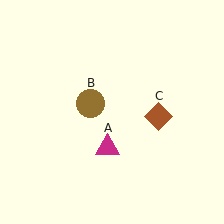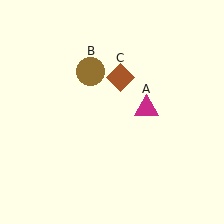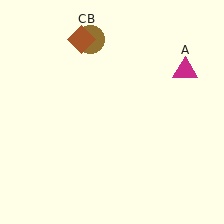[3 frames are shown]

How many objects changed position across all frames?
3 objects changed position: magenta triangle (object A), brown circle (object B), brown diamond (object C).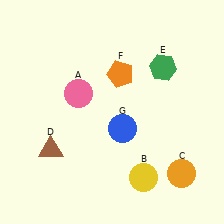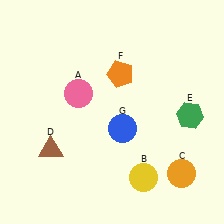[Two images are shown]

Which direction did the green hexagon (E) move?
The green hexagon (E) moved down.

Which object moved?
The green hexagon (E) moved down.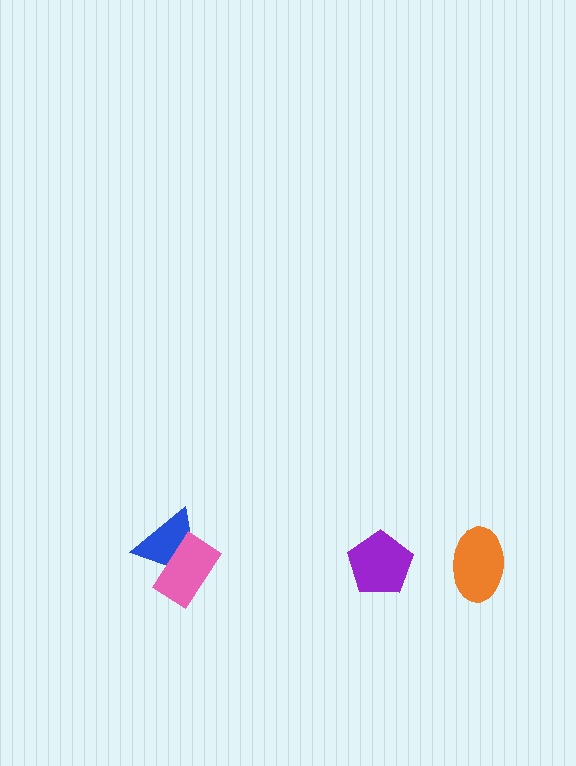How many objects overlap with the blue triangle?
1 object overlaps with the blue triangle.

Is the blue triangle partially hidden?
Yes, it is partially covered by another shape.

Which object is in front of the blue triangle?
The pink rectangle is in front of the blue triangle.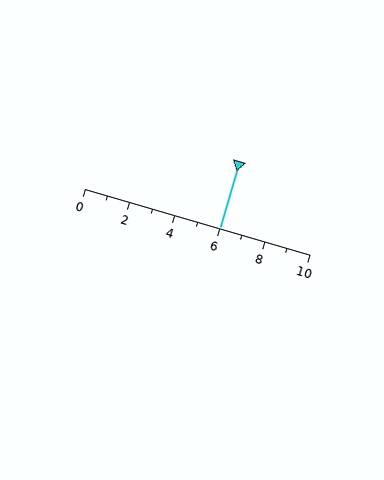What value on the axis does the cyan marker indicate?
The marker indicates approximately 6.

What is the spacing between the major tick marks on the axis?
The major ticks are spaced 2 apart.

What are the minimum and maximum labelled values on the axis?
The axis runs from 0 to 10.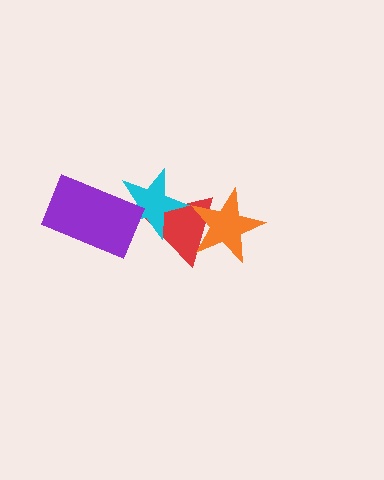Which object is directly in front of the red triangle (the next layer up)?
The orange star is directly in front of the red triangle.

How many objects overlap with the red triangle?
2 objects overlap with the red triangle.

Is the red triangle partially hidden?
Yes, it is partially covered by another shape.